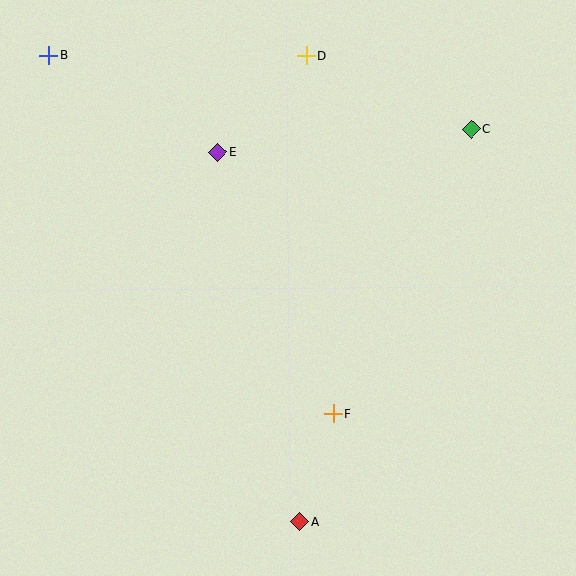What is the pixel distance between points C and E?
The distance between C and E is 255 pixels.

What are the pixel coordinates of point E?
Point E is at (218, 152).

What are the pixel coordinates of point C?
Point C is at (471, 129).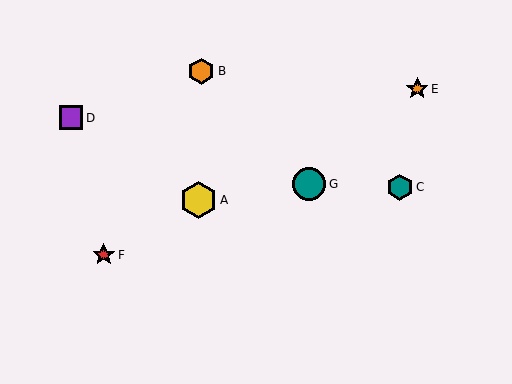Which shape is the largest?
The yellow hexagon (labeled A) is the largest.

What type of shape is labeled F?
Shape F is a red star.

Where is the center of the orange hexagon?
The center of the orange hexagon is at (201, 71).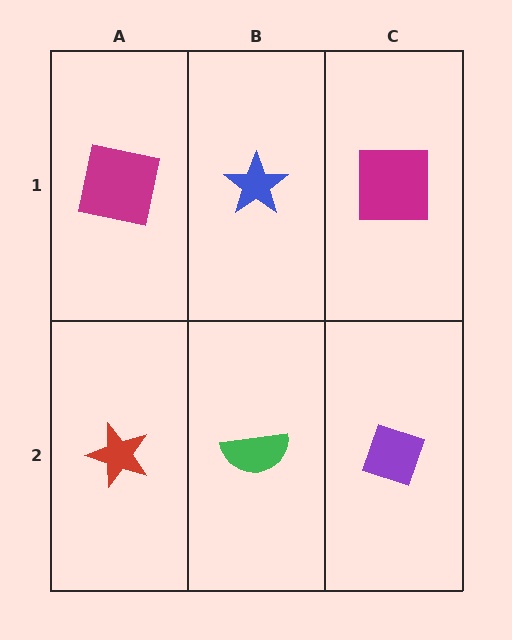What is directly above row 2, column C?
A magenta square.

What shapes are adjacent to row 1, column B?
A green semicircle (row 2, column B), a magenta square (row 1, column A), a magenta square (row 1, column C).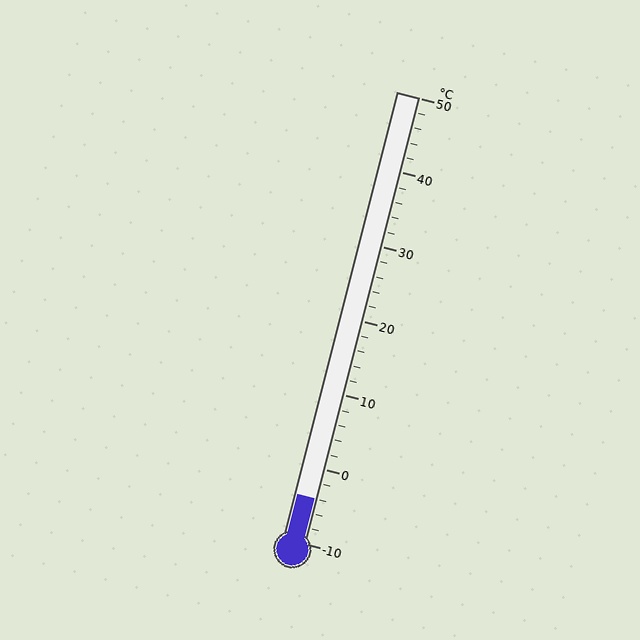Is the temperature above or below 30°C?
The temperature is below 30°C.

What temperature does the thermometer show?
The thermometer shows approximately -4°C.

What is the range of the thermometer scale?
The thermometer scale ranges from -10°C to 50°C.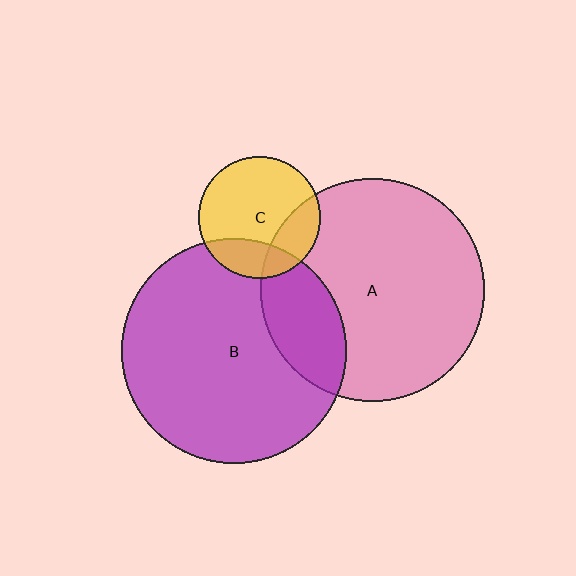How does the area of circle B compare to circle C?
Approximately 3.4 times.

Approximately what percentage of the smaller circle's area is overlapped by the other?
Approximately 25%.